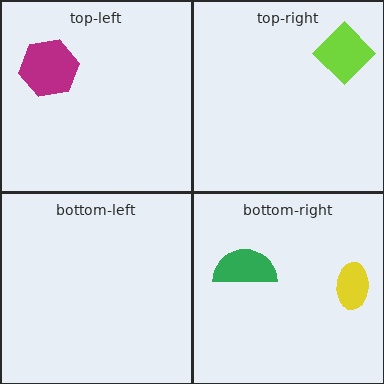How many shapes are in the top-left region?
1.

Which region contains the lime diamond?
The top-right region.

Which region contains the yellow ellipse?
The bottom-right region.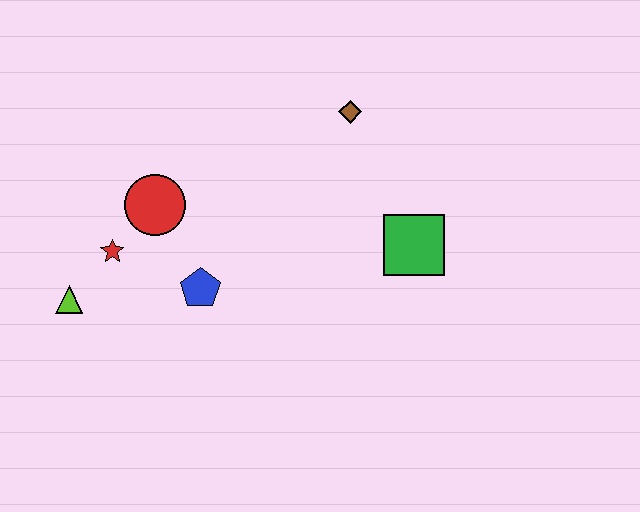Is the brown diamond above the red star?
Yes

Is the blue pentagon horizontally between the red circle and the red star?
No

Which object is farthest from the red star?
The green square is farthest from the red star.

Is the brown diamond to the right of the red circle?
Yes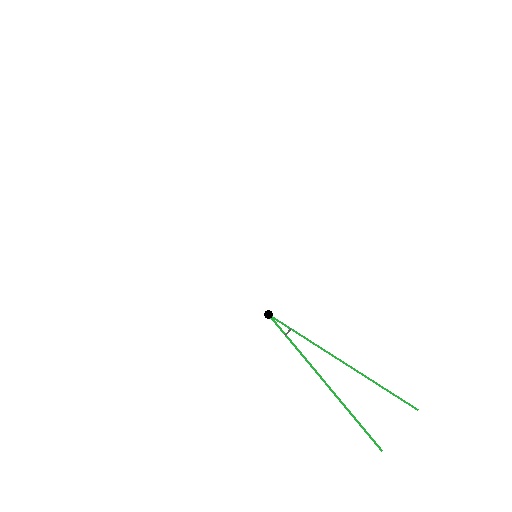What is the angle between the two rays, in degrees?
Approximately 18 degrees.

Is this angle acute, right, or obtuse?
It is acute.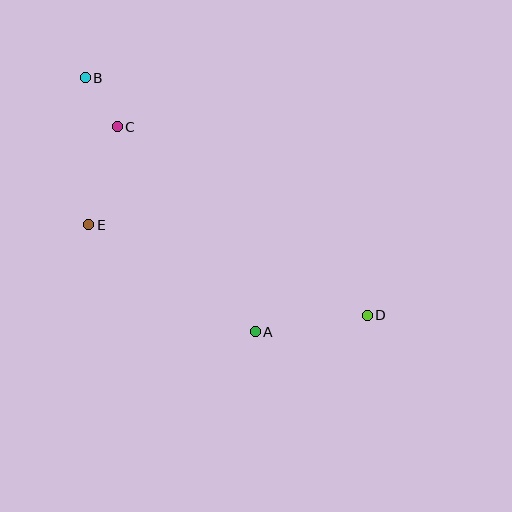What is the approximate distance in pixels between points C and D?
The distance between C and D is approximately 313 pixels.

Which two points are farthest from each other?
Points B and D are farthest from each other.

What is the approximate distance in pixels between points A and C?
The distance between A and C is approximately 247 pixels.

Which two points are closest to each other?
Points B and C are closest to each other.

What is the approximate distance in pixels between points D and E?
The distance between D and E is approximately 293 pixels.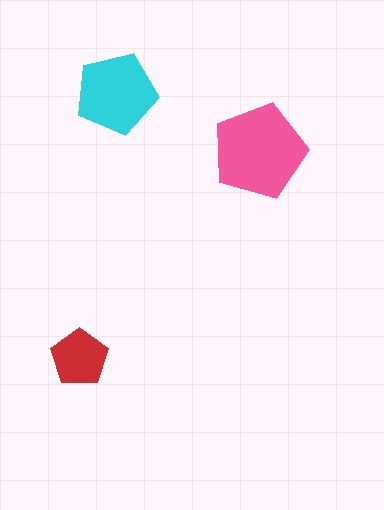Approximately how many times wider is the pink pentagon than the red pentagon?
About 1.5 times wider.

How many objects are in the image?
There are 3 objects in the image.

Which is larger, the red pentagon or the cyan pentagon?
The cyan one.